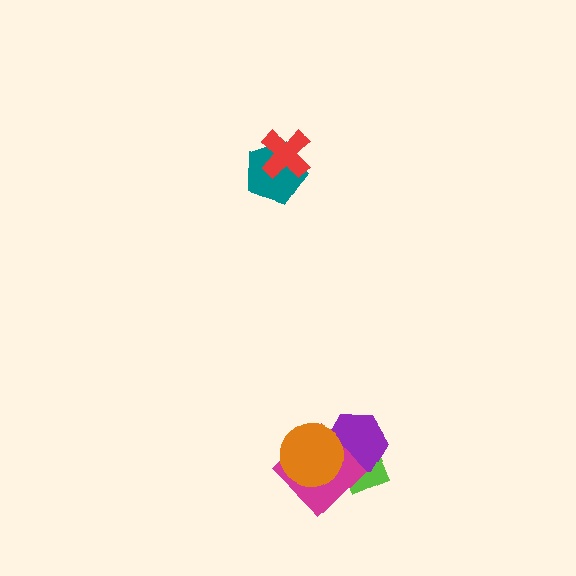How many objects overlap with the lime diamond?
2 objects overlap with the lime diamond.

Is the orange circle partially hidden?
No, no other shape covers it.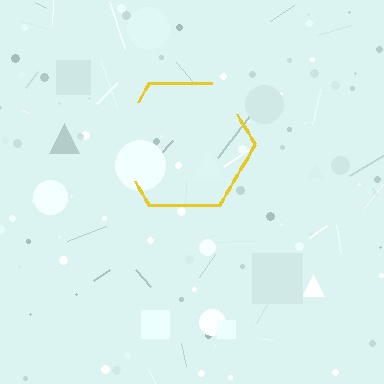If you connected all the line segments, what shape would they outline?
They would outline a hexagon.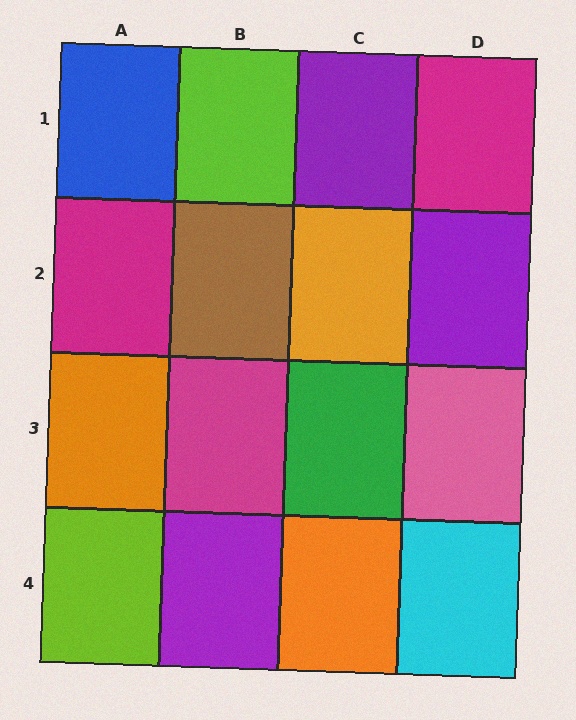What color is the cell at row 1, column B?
Lime.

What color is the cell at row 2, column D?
Purple.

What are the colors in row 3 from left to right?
Orange, magenta, green, pink.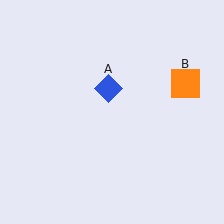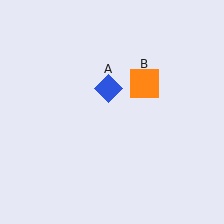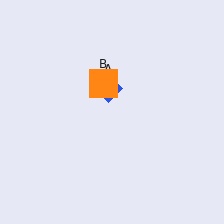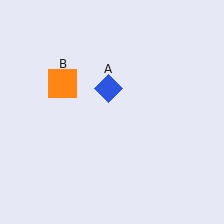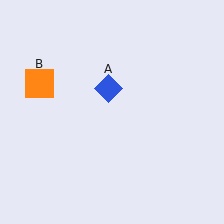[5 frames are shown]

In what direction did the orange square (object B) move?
The orange square (object B) moved left.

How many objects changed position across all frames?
1 object changed position: orange square (object B).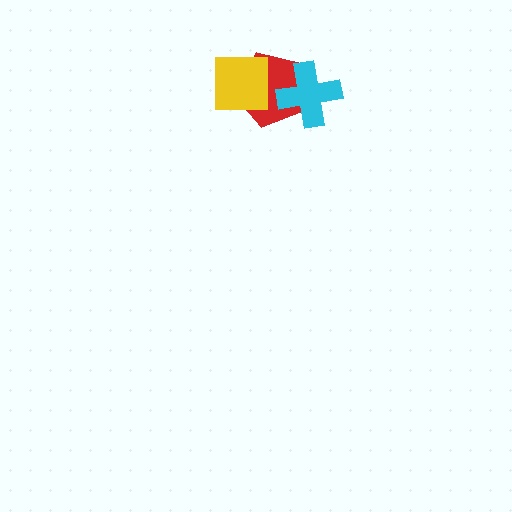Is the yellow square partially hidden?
No, no other shape covers it.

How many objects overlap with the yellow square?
1 object overlaps with the yellow square.